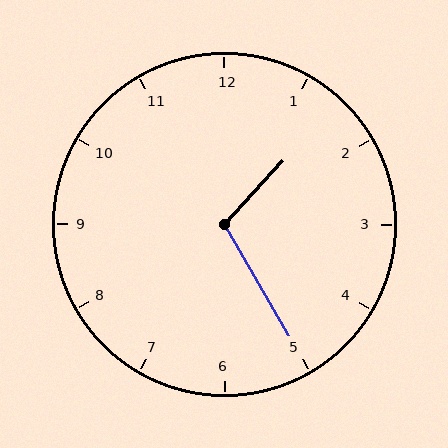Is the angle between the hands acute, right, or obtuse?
It is obtuse.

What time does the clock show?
1:25.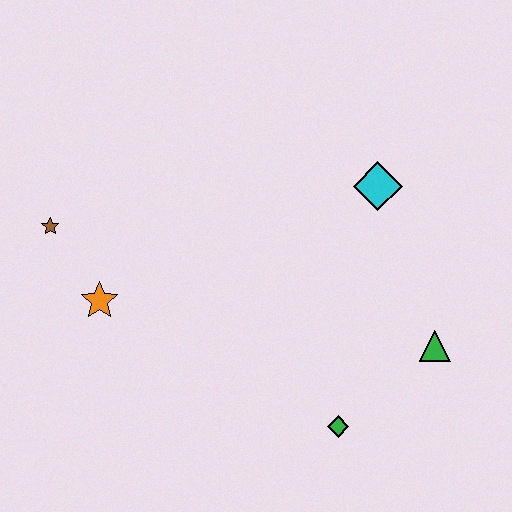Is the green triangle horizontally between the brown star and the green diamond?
No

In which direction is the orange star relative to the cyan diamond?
The orange star is to the left of the cyan diamond.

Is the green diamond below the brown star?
Yes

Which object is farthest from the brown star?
The green triangle is farthest from the brown star.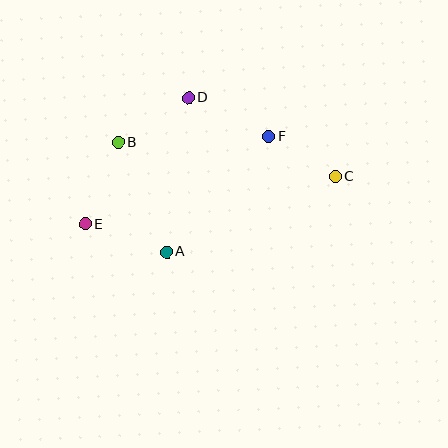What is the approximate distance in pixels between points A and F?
The distance between A and F is approximately 154 pixels.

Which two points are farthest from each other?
Points C and E are farthest from each other.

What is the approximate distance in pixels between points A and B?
The distance between A and B is approximately 120 pixels.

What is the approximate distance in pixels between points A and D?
The distance between A and D is approximately 156 pixels.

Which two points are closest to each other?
Points C and F are closest to each other.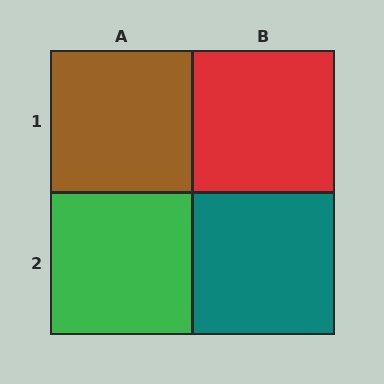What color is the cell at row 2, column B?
Teal.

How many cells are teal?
1 cell is teal.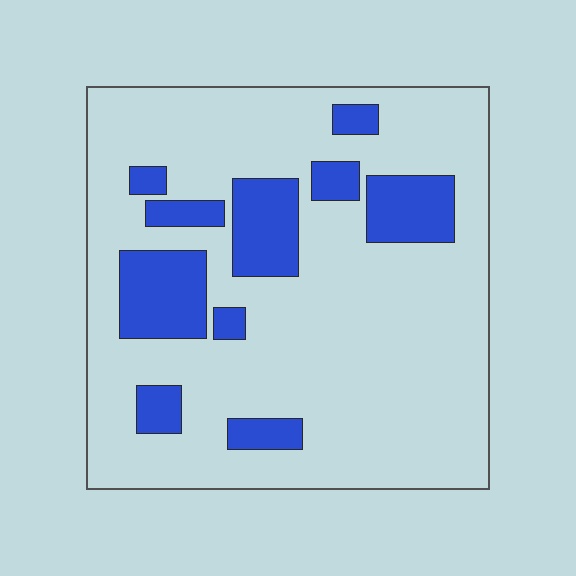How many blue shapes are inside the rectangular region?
10.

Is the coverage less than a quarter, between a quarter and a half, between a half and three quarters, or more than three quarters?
Less than a quarter.